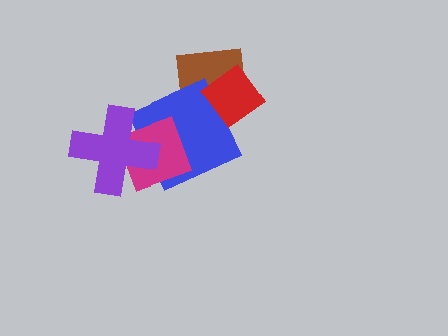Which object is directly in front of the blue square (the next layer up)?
The red diamond is directly in front of the blue square.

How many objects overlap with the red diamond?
2 objects overlap with the red diamond.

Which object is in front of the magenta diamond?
The purple cross is in front of the magenta diamond.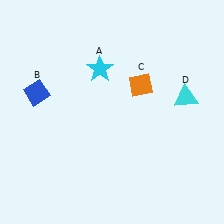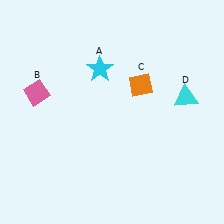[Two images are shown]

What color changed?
The diamond (B) changed from blue in Image 1 to pink in Image 2.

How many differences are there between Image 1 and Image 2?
There is 1 difference between the two images.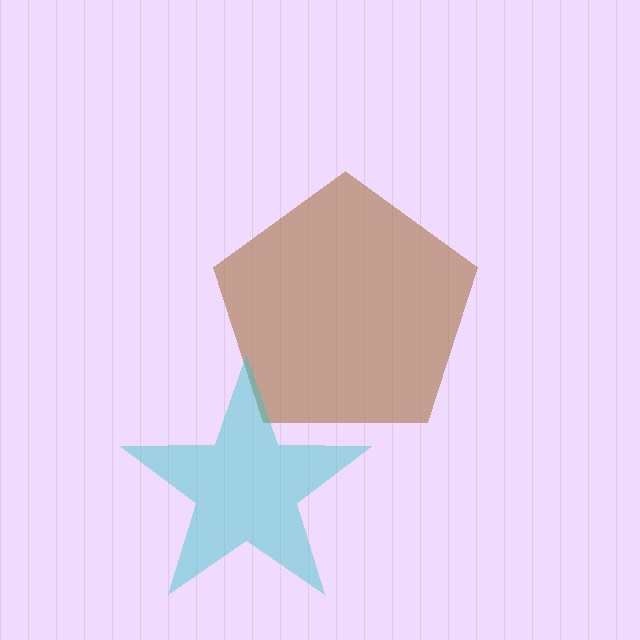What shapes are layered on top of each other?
The layered shapes are: a brown pentagon, a cyan star.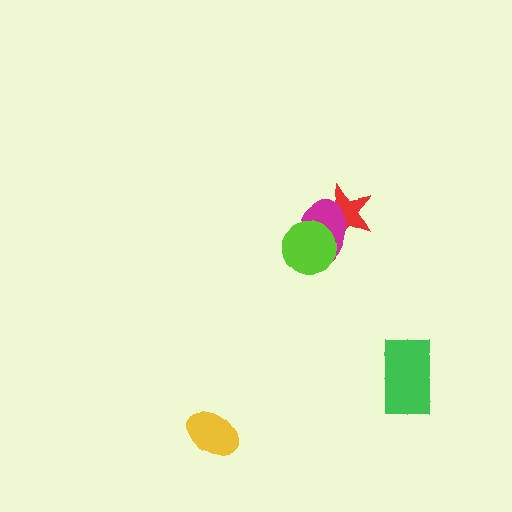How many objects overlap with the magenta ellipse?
2 objects overlap with the magenta ellipse.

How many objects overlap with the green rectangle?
0 objects overlap with the green rectangle.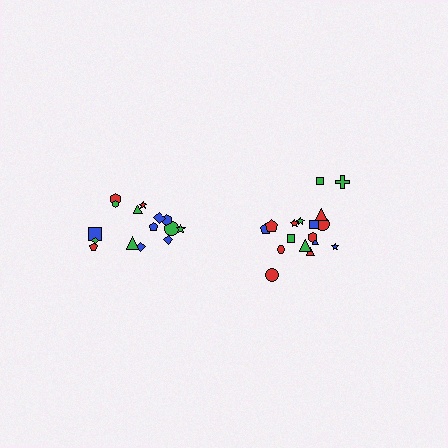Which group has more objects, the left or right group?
The right group.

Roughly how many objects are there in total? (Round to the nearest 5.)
Roughly 35 objects in total.